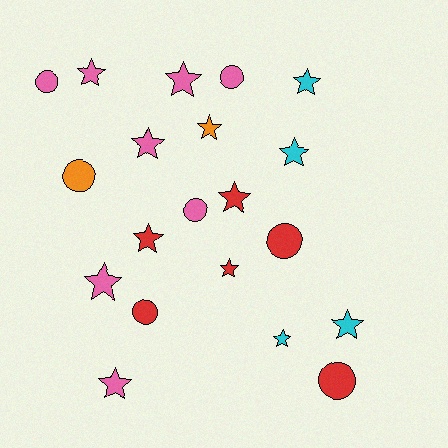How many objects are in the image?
There are 20 objects.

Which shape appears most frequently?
Star, with 13 objects.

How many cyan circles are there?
There are no cyan circles.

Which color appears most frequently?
Pink, with 8 objects.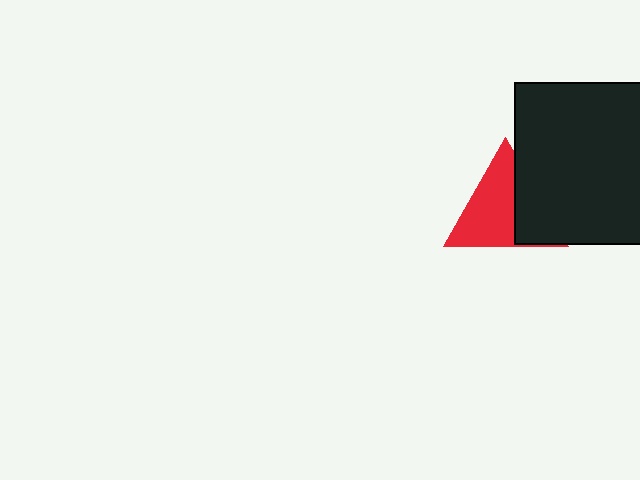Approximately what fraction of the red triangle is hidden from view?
Roughly 37% of the red triangle is hidden behind the black square.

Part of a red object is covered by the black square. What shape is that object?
It is a triangle.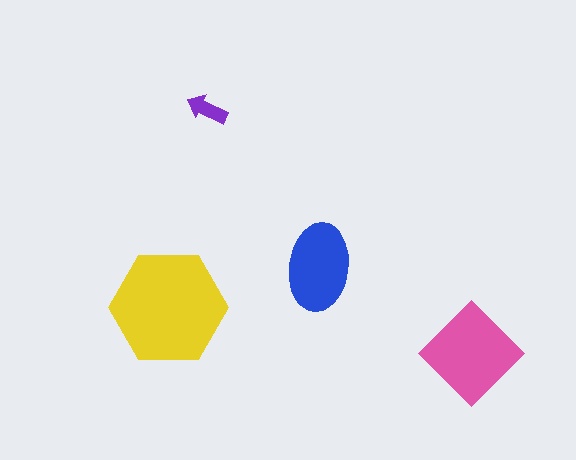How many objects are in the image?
There are 4 objects in the image.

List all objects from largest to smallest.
The yellow hexagon, the pink diamond, the blue ellipse, the purple arrow.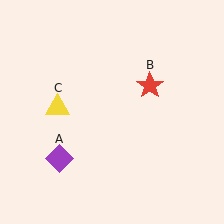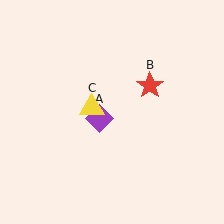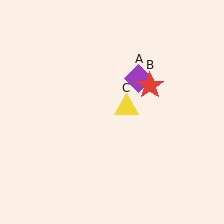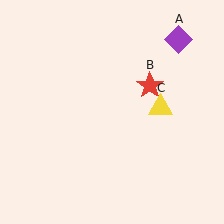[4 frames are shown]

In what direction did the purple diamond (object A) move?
The purple diamond (object A) moved up and to the right.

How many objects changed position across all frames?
2 objects changed position: purple diamond (object A), yellow triangle (object C).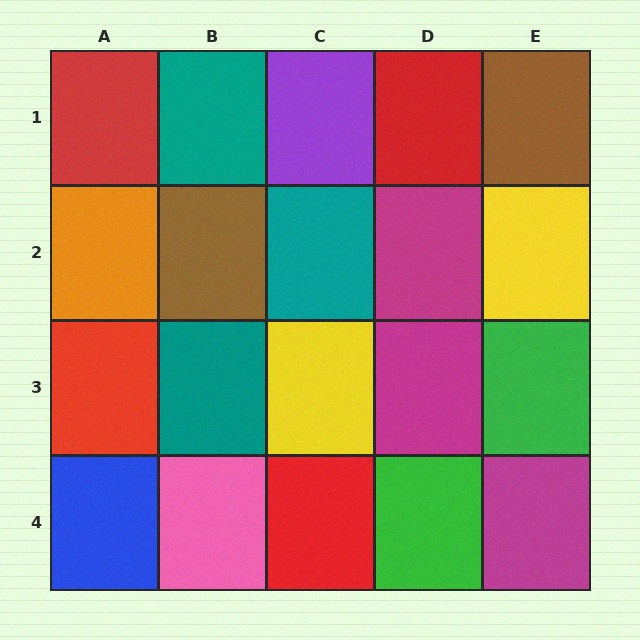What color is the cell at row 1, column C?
Purple.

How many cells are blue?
1 cell is blue.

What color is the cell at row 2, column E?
Yellow.